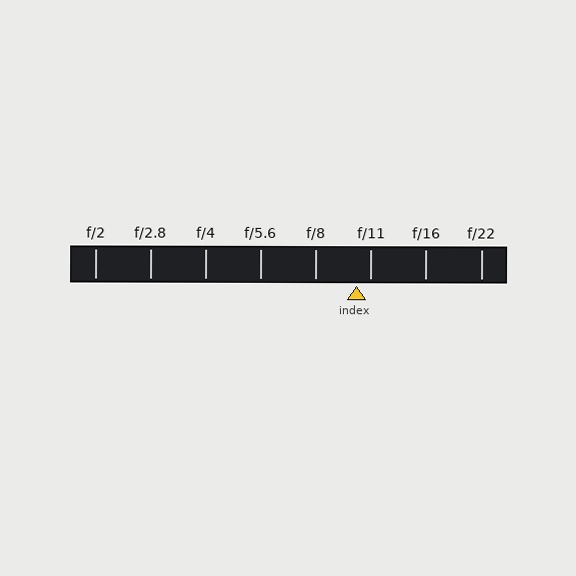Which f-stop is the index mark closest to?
The index mark is closest to f/11.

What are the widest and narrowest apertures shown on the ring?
The widest aperture shown is f/2 and the narrowest is f/22.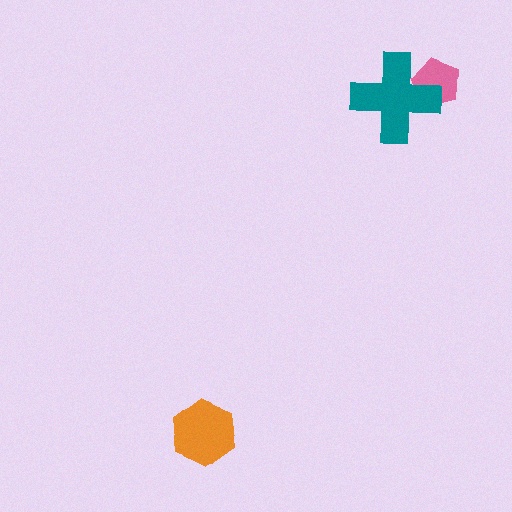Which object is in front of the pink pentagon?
The teal cross is in front of the pink pentagon.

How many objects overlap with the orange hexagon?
0 objects overlap with the orange hexagon.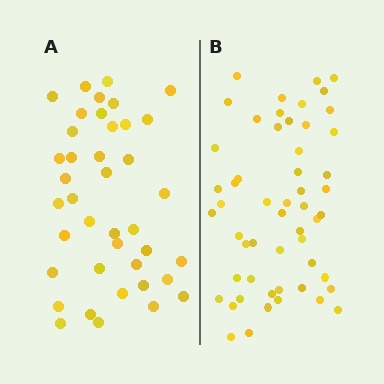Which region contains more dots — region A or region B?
Region B (the right region) has more dots.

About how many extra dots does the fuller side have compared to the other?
Region B has approximately 15 more dots than region A.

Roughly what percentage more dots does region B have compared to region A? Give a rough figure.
About 35% more.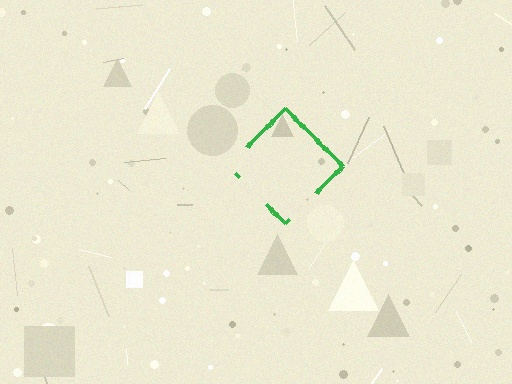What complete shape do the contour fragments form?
The contour fragments form a diamond.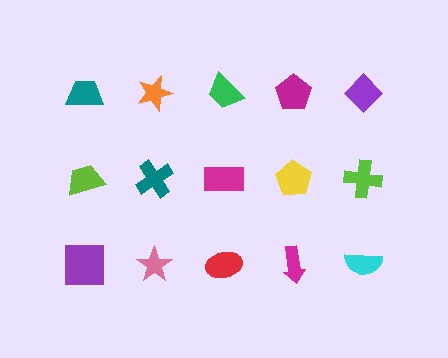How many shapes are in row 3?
5 shapes.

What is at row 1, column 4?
A magenta pentagon.